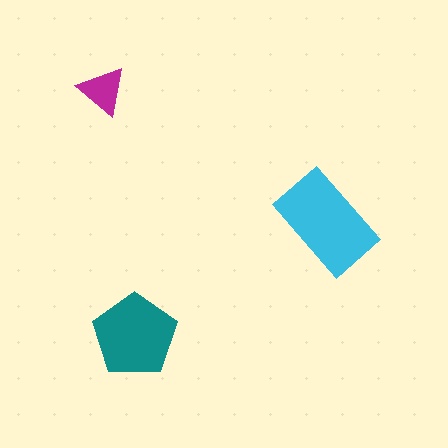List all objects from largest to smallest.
The cyan rectangle, the teal pentagon, the magenta triangle.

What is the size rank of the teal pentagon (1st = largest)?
2nd.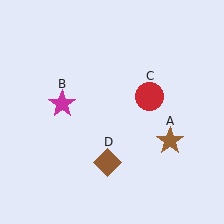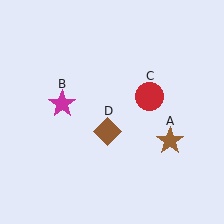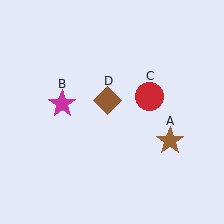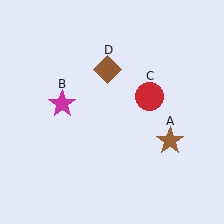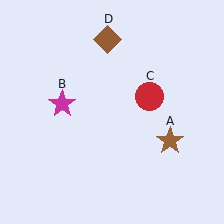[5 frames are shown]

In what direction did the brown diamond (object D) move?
The brown diamond (object D) moved up.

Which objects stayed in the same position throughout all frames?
Brown star (object A) and magenta star (object B) and red circle (object C) remained stationary.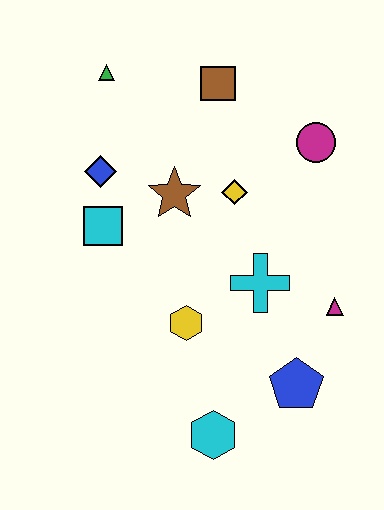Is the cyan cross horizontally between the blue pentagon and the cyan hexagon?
Yes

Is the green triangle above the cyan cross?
Yes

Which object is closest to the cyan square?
The blue diamond is closest to the cyan square.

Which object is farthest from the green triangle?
The cyan hexagon is farthest from the green triangle.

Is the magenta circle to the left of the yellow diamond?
No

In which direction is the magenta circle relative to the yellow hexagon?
The magenta circle is above the yellow hexagon.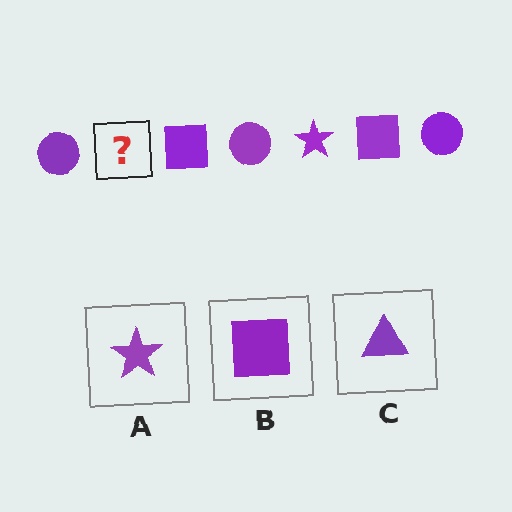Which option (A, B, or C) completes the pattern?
A.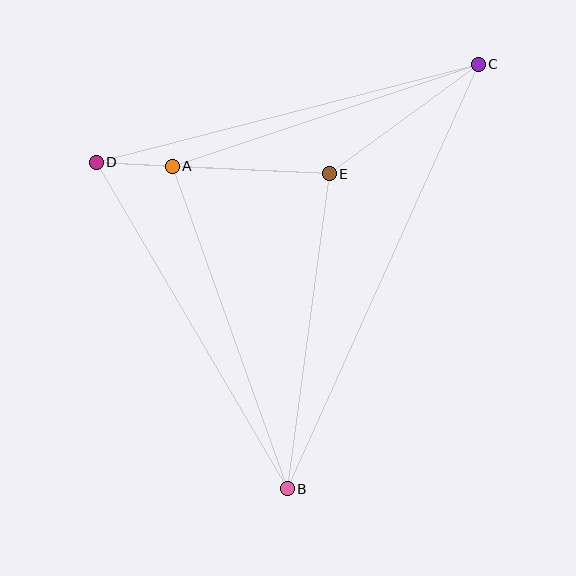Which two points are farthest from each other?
Points B and C are farthest from each other.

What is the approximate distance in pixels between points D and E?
The distance between D and E is approximately 233 pixels.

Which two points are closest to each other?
Points A and D are closest to each other.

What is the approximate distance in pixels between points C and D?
The distance between C and D is approximately 394 pixels.